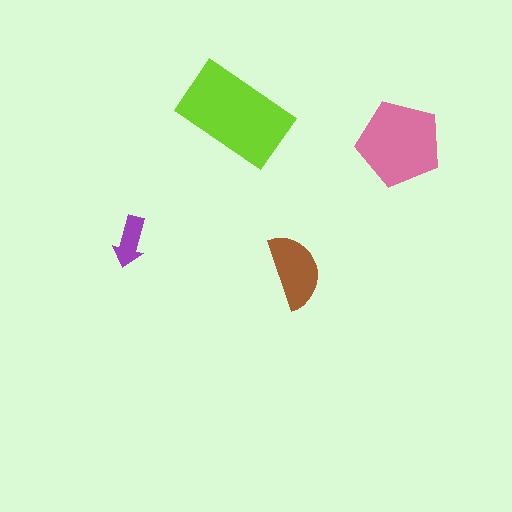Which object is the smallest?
The purple arrow.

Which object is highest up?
The lime rectangle is topmost.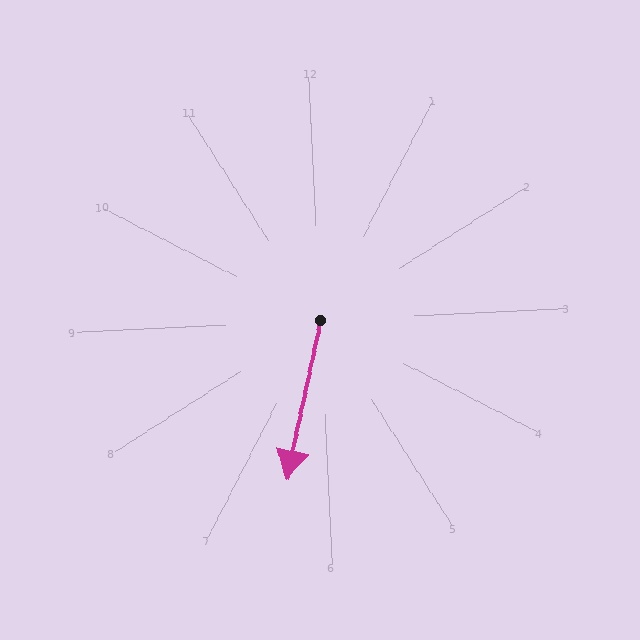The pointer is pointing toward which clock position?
Roughly 6 o'clock.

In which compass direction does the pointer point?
South.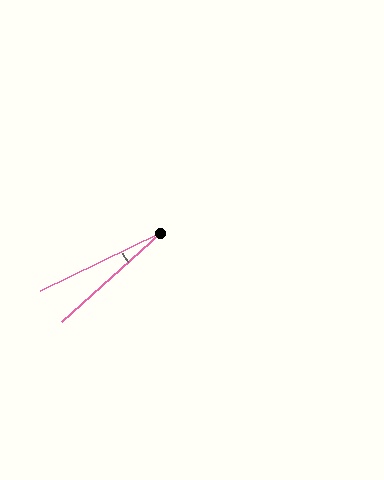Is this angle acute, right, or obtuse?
It is acute.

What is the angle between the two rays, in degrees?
Approximately 16 degrees.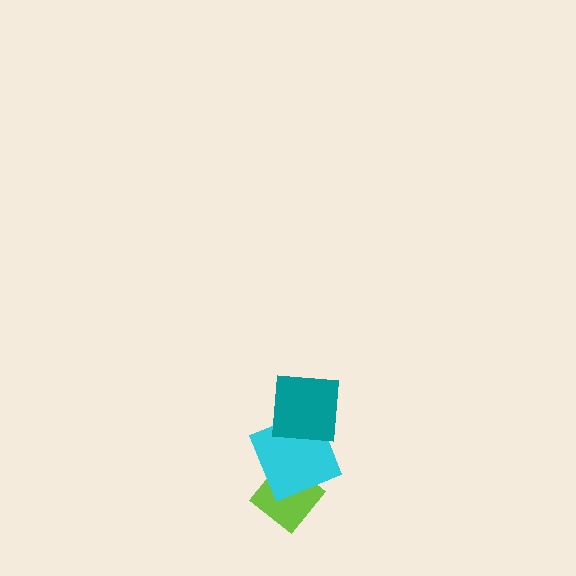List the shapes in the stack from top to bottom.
From top to bottom: the teal square, the cyan square, the lime diamond.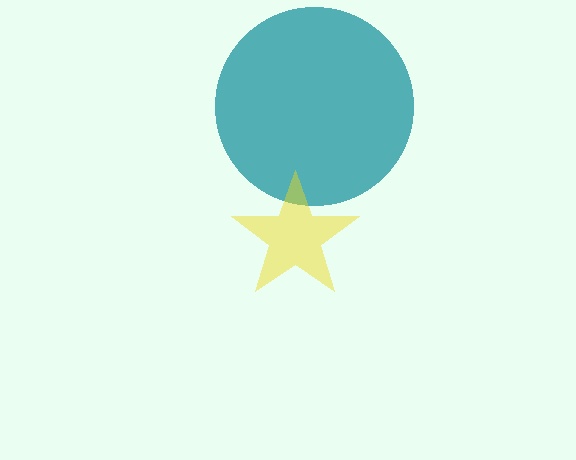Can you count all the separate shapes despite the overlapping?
Yes, there are 2 separate shapes.